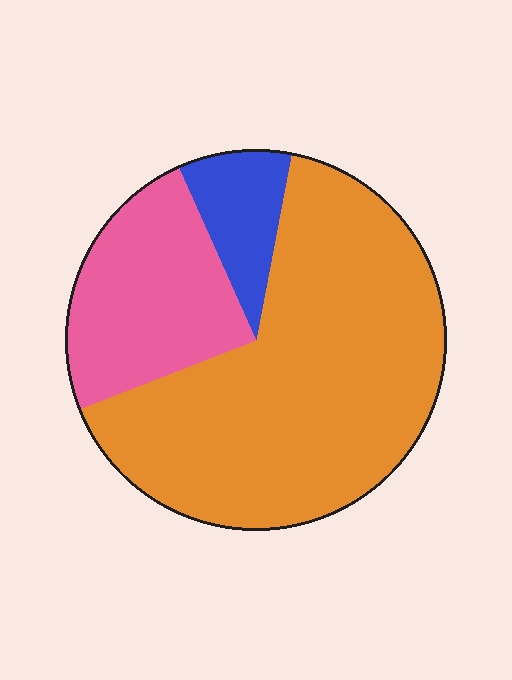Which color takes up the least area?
Blue, at roughly 10%.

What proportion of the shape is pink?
Pink takes up about one quarter (1/4) of the shape.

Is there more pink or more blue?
Pink.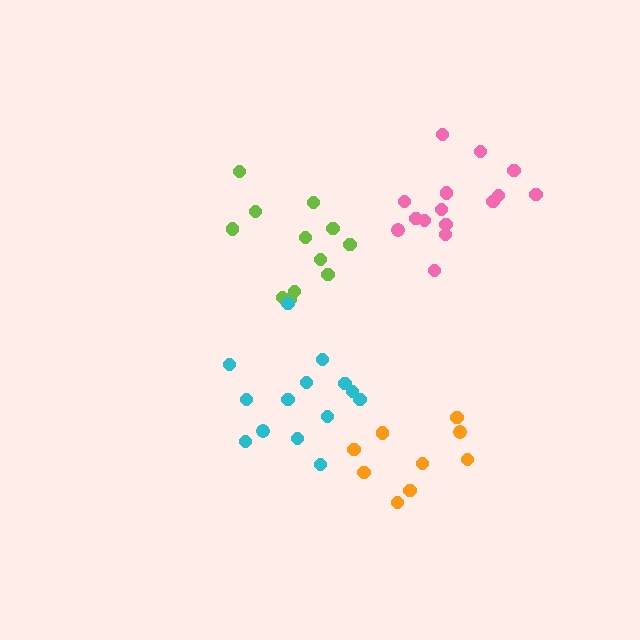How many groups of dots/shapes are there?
There are 4 groups.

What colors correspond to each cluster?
The clusters are colored: orange, pink, lime, cyan.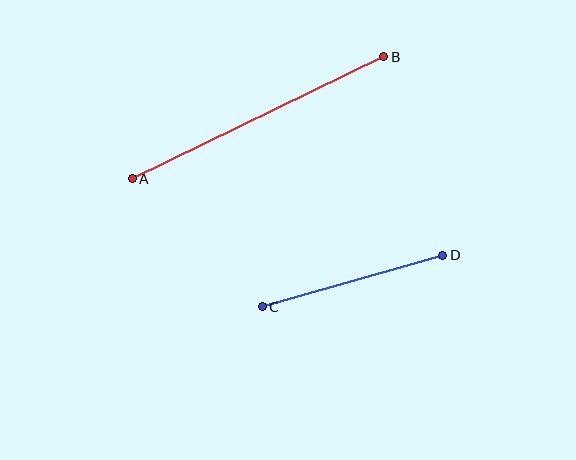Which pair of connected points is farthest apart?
Points A and B are farthest apart.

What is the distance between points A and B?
The distance is approximately 279 pixels.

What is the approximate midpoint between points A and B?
The midpoint is at approximately (258, 118) pixels.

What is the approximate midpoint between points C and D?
The midpoint is at approximately (352, 281) pixels.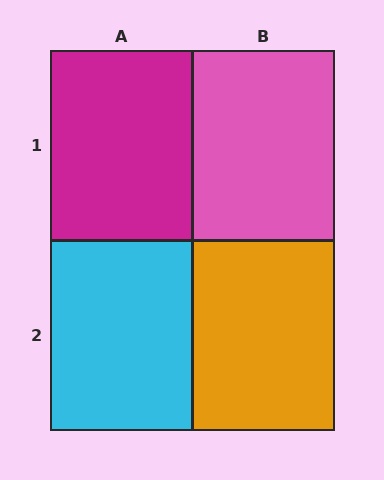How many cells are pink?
1 cell is pink.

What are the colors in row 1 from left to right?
Magenta, pink.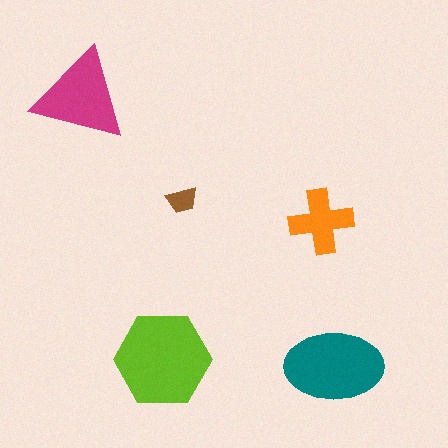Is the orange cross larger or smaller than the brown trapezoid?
Larger.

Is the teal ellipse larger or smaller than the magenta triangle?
Larger.